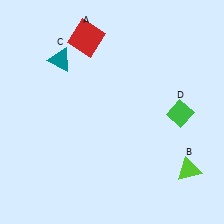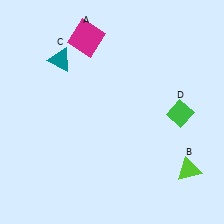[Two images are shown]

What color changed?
The square (A) changed from red in Image 1 to magenta in Image 2.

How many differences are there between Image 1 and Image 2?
There is 1 difference between the two images.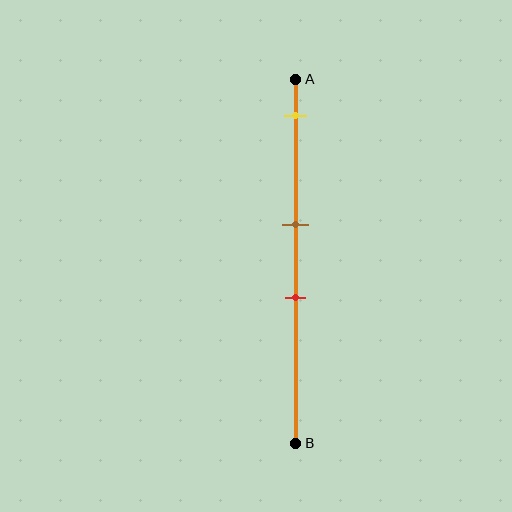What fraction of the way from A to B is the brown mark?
The brown mark is approximately 40% (0.4) of the way from A to B.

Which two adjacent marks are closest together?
The brown and red marks are the closest adjacent pair.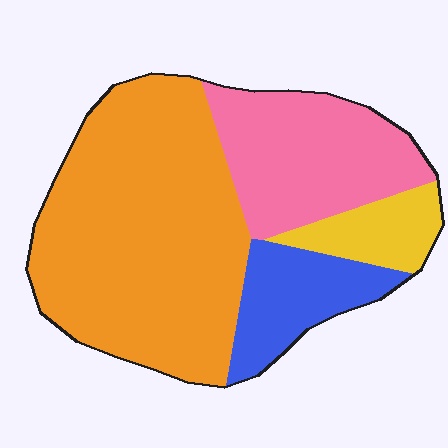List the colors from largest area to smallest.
From largest to smallest: orange, pink, blue, yellow.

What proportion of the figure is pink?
Pink covers around 25% of the figure.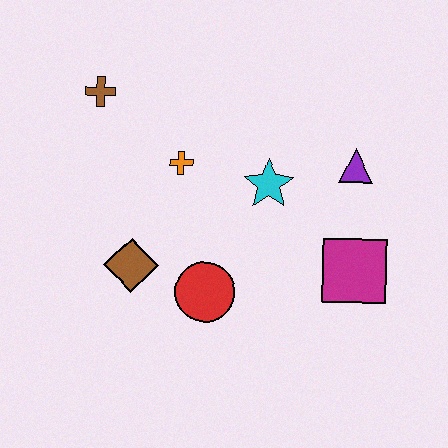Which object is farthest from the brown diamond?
The purple triangle is farthest from the brown diamond.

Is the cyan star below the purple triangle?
Yes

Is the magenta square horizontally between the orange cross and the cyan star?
No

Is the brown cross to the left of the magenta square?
Yes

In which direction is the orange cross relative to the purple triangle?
The orange cross is to the left of the purple triangle.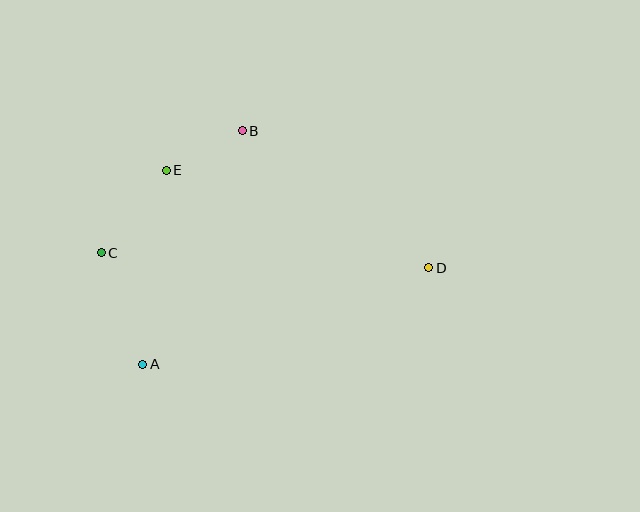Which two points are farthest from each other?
Points C and D are farthest from each other.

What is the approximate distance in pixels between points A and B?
The distance between A and B is approximately 254 pixels.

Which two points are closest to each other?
Points B and E are closest to each other.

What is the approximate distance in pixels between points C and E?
The distance between C and E is approximately 105 pixels.